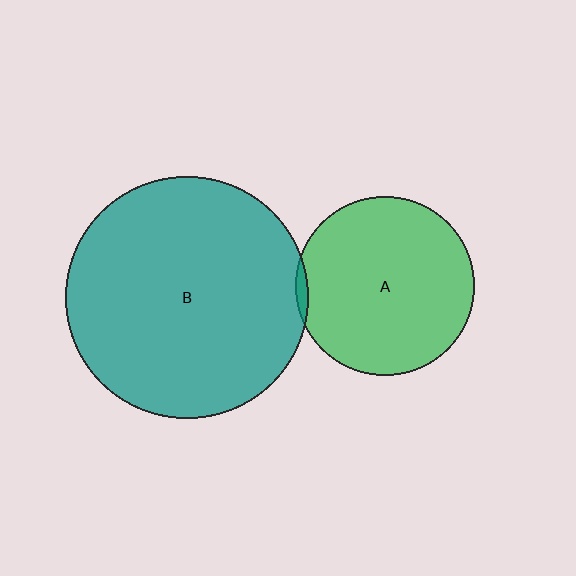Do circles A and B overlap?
Yes.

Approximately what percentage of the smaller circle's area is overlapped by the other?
Approximately 5%.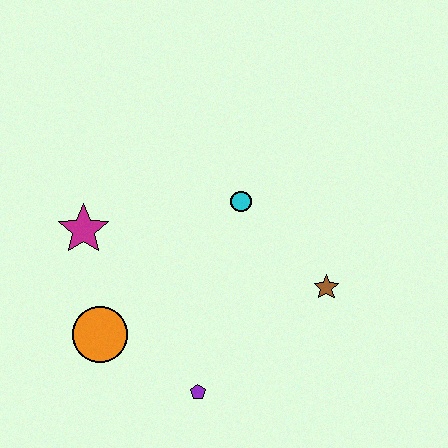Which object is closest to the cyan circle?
The brown star is closest to the cyan circle.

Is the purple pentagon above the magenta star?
No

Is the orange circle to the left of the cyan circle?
Yes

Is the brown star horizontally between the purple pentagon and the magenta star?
No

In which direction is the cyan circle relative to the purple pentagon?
The cyan circle is above the purple pentagon.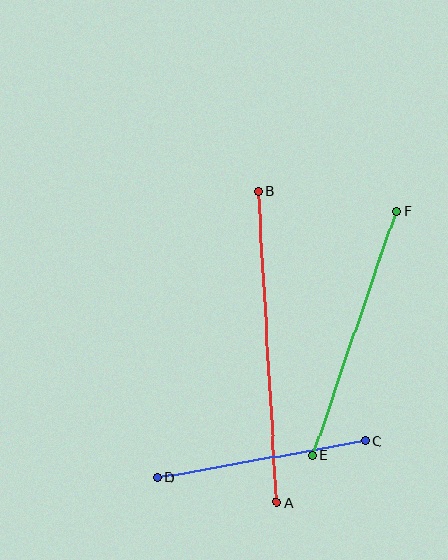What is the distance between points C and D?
The distance is approximately 211 pixels.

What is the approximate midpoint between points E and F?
The midpoint is at approximately (354, 333) pixels.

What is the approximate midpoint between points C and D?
The midpoint is at approximately (262, 459) pixels.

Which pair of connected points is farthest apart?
Points A and B are farthest apart.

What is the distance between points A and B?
The distance is approximately 312 pixels.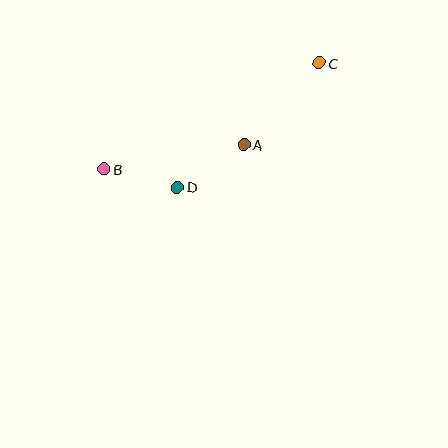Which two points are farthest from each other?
Points B and C are farthest from each other.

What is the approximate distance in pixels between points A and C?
The distance between A and C is approximately 111 pixels.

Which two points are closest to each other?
Points B and D are closest to each other.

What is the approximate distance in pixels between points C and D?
The distance between C and D is approximately 189 pixels.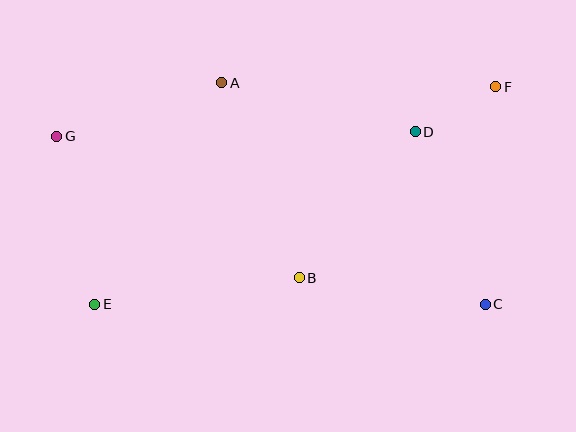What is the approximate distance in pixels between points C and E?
The distance between C and E is approximately 390 pixels.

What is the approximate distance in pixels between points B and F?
The distance between B and F is approximately 274 pixels.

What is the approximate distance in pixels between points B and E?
The distance between B and E is approximately 206 pixels.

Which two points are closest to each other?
Points D and F are closest to each other.